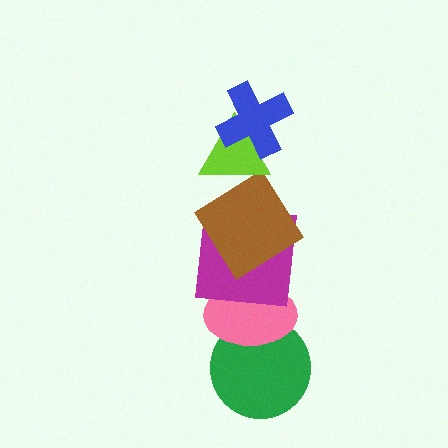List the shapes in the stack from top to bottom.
From top to bottom: the blue cross, the lime triangle, the brown diamond, the magenta square, the pink ellipse, the green circle.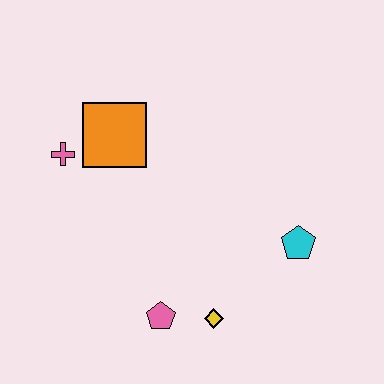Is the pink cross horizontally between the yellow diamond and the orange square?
No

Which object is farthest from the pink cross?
The cyan pentagon is farthest from the pink cross.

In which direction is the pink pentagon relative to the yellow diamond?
The pink pentagon is to the left of the yellow diamond.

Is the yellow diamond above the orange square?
No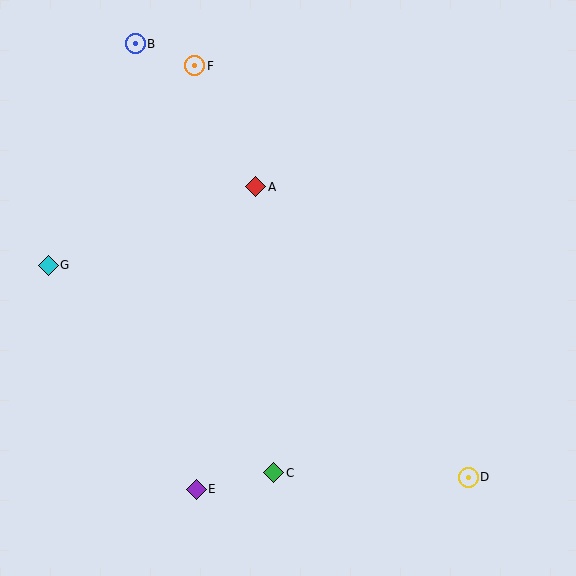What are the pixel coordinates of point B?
Point B is at (135, 44).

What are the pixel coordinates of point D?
Point D is at (468, 477).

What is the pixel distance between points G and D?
The distance between G and D is 471 pixels.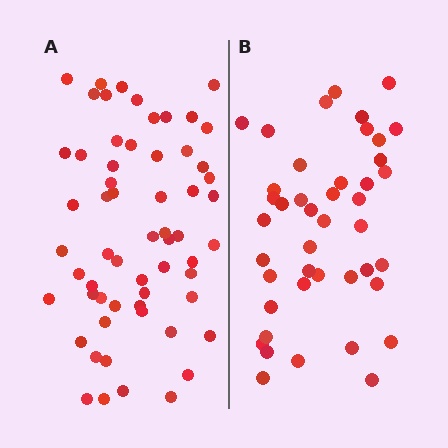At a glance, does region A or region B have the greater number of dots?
Region A (the left region) has more dots.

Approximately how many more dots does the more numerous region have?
Region A has approximately 15 more dots than region B.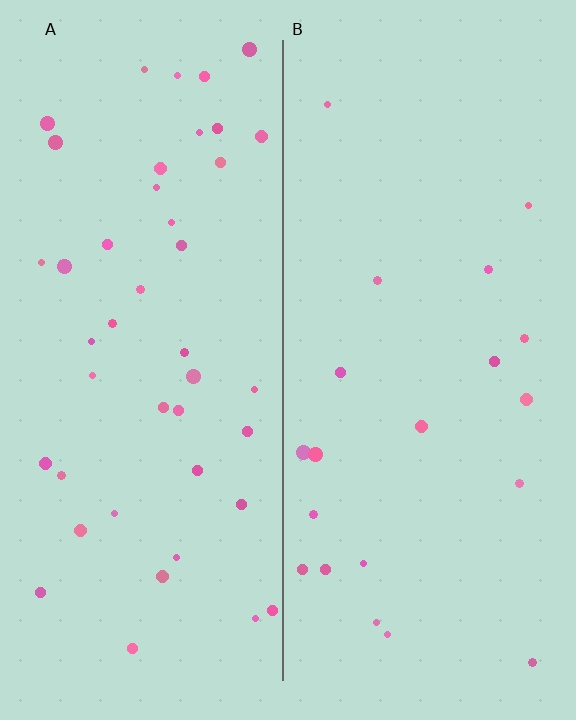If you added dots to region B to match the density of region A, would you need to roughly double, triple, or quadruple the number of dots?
Approximately double.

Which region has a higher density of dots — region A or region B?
A (the left).